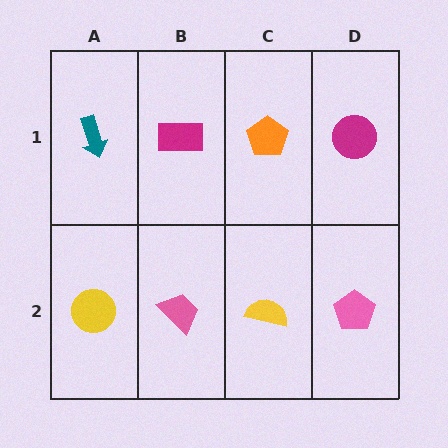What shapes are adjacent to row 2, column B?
A magenta rectangle (row 1, column B), a yellow circle (row 2, column A), a yellow semicircle (row 2, column C).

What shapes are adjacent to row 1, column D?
A pink pentagon (row 2, column D), an orange pentagon (row 1, column C).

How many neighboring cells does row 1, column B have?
3.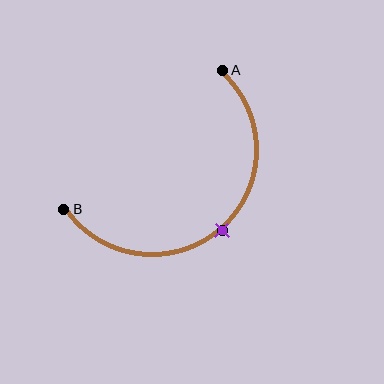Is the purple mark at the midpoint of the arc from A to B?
Yes. The purple mark lies on the arc at equal arc-length from both A and B — it is the arc midpoint.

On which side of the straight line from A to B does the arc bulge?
The arc bulges below and to the right of the straight line connecting A and B.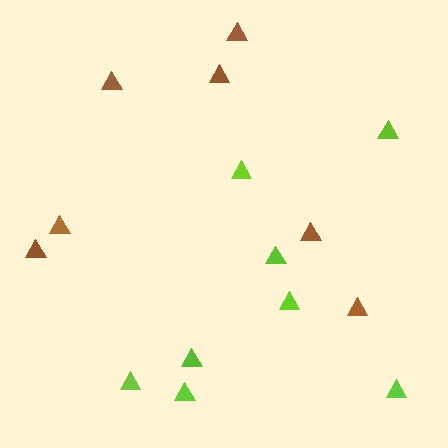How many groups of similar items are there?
There are 2 groups: one group of lime triangles (8) and one group of brown triangles (7).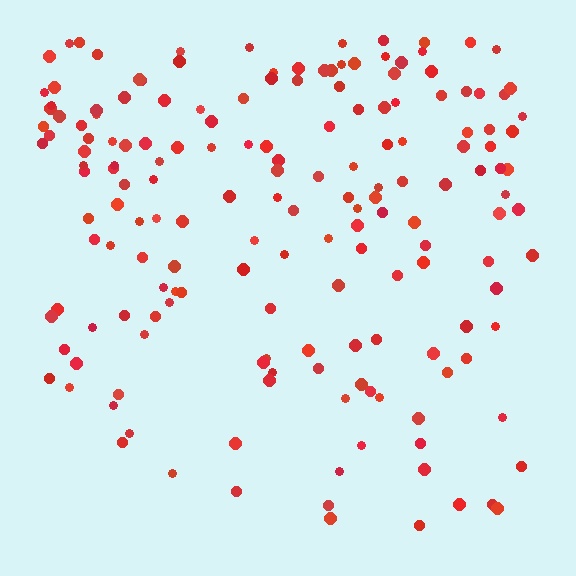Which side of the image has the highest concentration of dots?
The top.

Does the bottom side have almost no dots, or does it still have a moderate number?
Still a moderate number, just noticeably fewer than the top.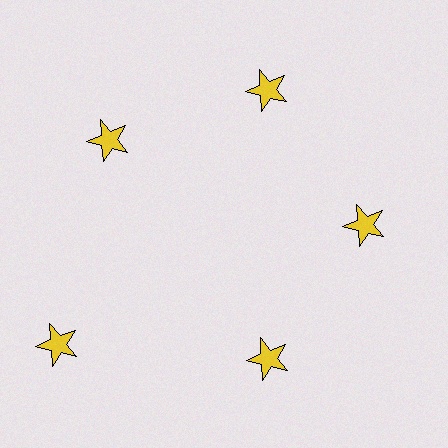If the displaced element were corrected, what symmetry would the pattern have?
It would have 5-fold rotational symmetry — the pattern would map onto itself every 72 degrees.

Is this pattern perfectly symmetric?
No. The 5 yellow stars are arranged in a ring, but one element near the 8 o'clock position is pushed outward from the center, breaking the 5-fold rotational symmetry.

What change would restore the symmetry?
The symmetry would be restored by moving it inward, back onto the ring so that all 5 stars sit at equal angles and equal distance from the center.